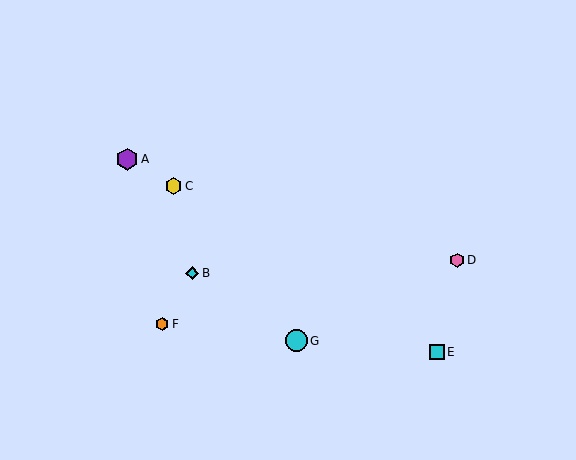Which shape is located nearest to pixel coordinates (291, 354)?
The cyan circle (labeled G) at (296, 341) is nearest to that location.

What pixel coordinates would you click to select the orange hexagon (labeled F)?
Click at (162, 324) to select the orange hexagon F.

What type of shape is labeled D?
Shape D is a pink hexagon.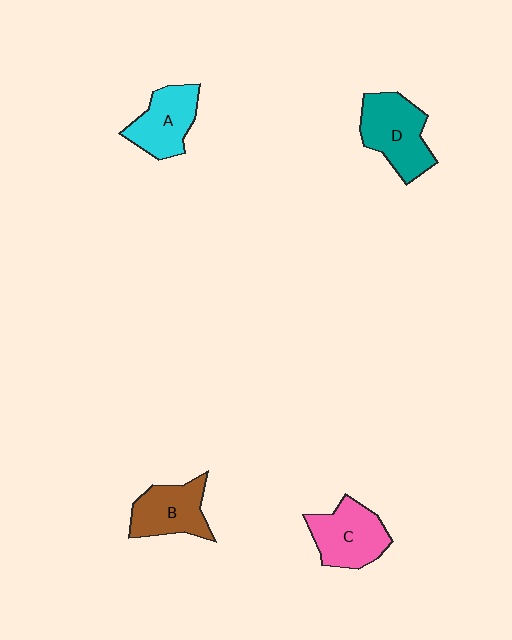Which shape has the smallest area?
Shape A (cyan).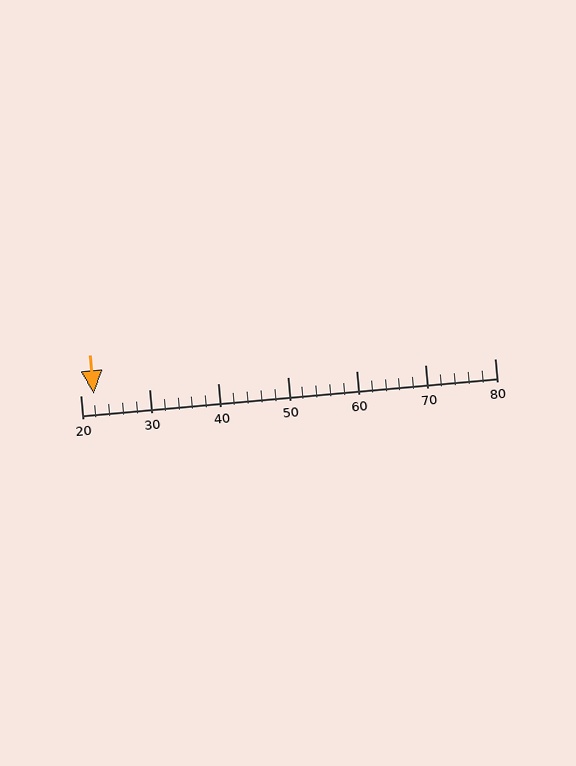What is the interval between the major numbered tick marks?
The major tick marks are spaced 10 units apart.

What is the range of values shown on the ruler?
The ruler shows values from 20 to 80.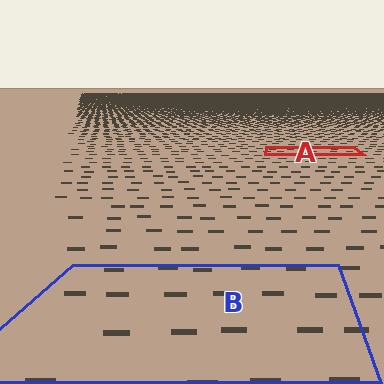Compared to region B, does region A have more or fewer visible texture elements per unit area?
Region A has more texture elements per unit area — they are packed more densely because it is farther away.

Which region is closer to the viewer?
Region B is closer. The texture elements there are larger and more spread out.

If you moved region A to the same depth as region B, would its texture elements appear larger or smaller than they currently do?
They would appear larger. At a closer depth, the same texture elements are projected at a bigger on-screen size.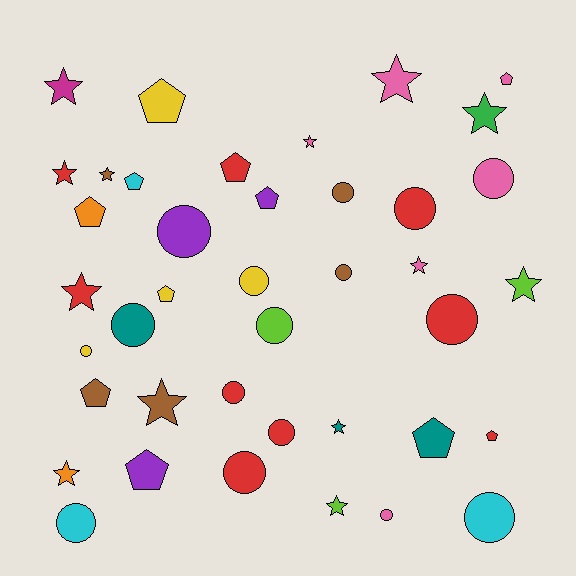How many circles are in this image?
There are 16 circles.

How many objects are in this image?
There are 40 objects.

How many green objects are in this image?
There is 1 green object.